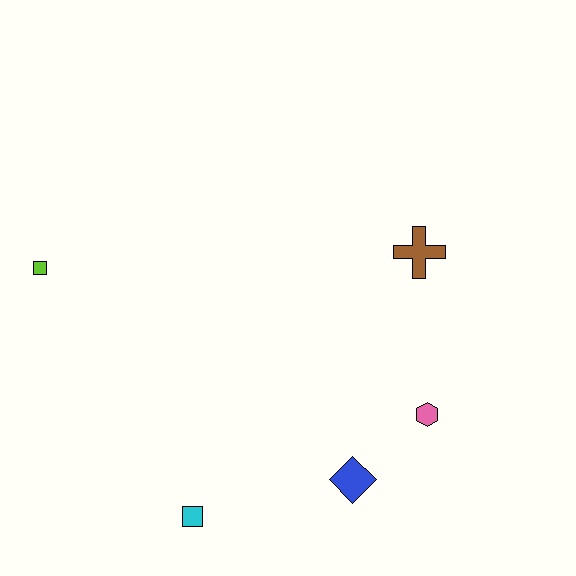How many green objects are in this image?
There are no green objects.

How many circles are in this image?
There are no circles.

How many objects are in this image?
There are 5 objects.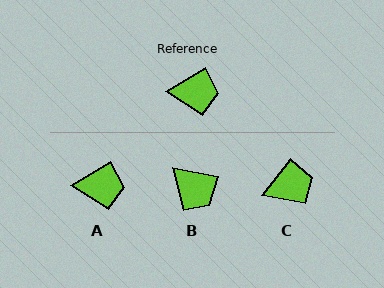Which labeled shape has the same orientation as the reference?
A.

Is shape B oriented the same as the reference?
No, it is off by about 44 degrees.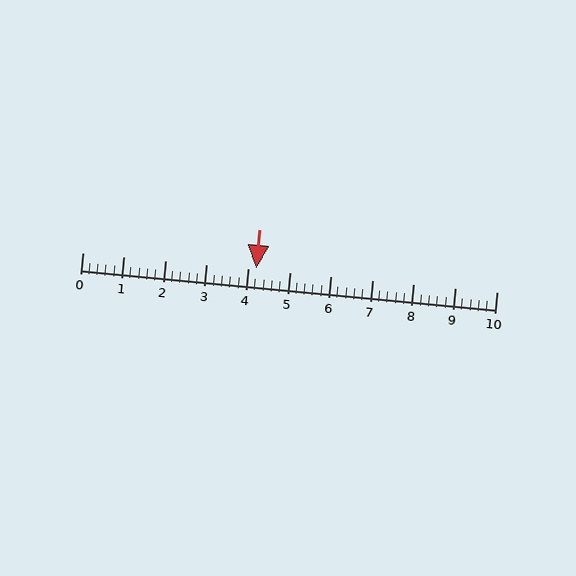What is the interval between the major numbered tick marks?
The major tick marks are spaced 1 units apart.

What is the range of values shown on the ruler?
The ruler shows values from 0 to 10.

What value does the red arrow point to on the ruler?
The red arrow points to approximately 4.2.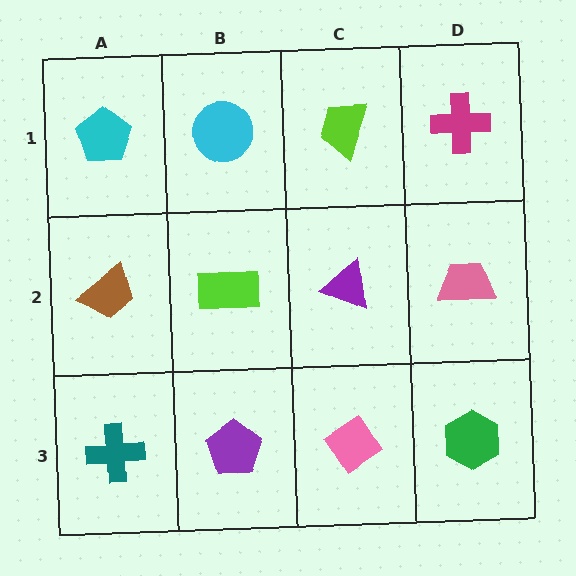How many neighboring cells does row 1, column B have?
3.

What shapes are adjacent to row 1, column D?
A pink trapezoid (row 2, column D), a lime trapezoid (row 1, column C).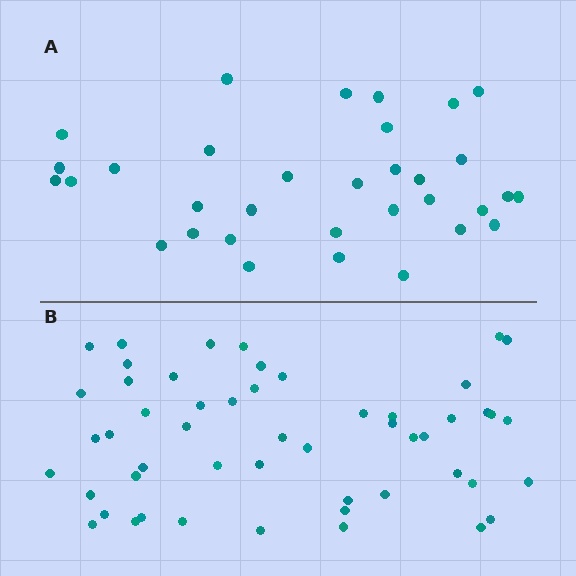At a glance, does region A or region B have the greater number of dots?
Region B (the bottom region) has more dots.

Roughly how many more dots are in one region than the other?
Region B has approximately 20 more dots than region A.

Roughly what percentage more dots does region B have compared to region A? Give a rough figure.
About 60% more.